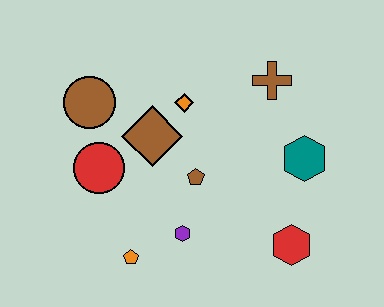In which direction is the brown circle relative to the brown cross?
The brown circle is to the left of the brown cross.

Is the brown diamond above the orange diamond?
No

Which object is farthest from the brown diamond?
The red hexagon is farthest from the brown diamond.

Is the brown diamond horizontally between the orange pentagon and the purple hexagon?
Yes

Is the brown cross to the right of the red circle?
Yes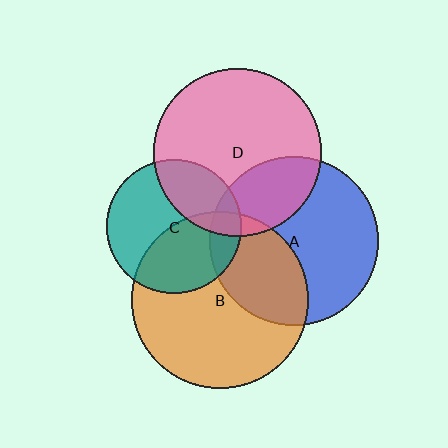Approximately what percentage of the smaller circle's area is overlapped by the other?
Approximately 5%.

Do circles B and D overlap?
Yes.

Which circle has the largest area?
Circle B (orange).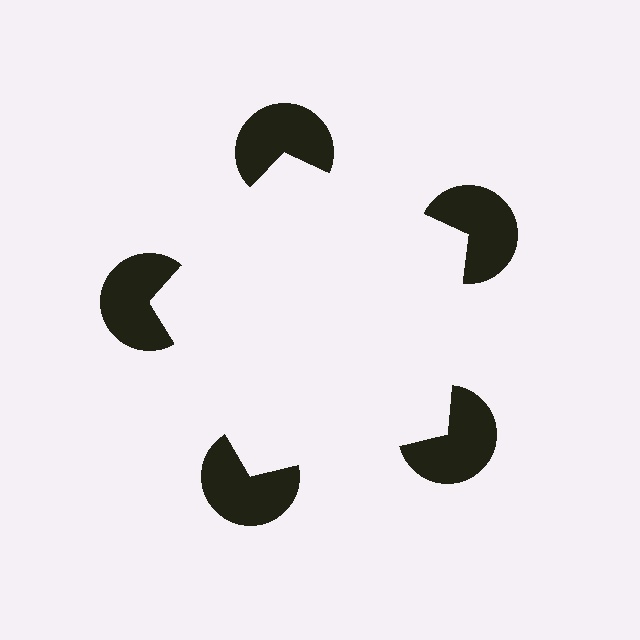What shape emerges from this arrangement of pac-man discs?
An illusory pentagon — its edges are inferred from the aligned wedge cuts in the pac-man discs, not physically drawn.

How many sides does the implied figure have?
5 sides.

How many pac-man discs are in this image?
There are 5 — one at each vertex of the illusory pentagon.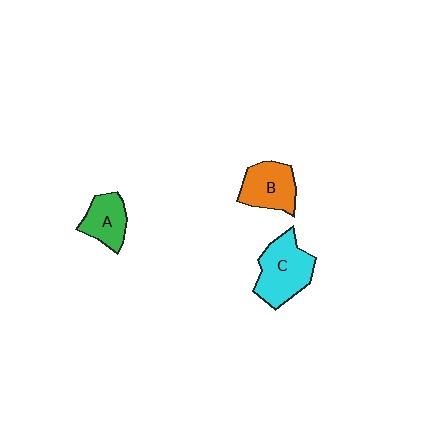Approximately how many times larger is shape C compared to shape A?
Approximately 1.6 times.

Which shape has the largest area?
Shape C (cyan).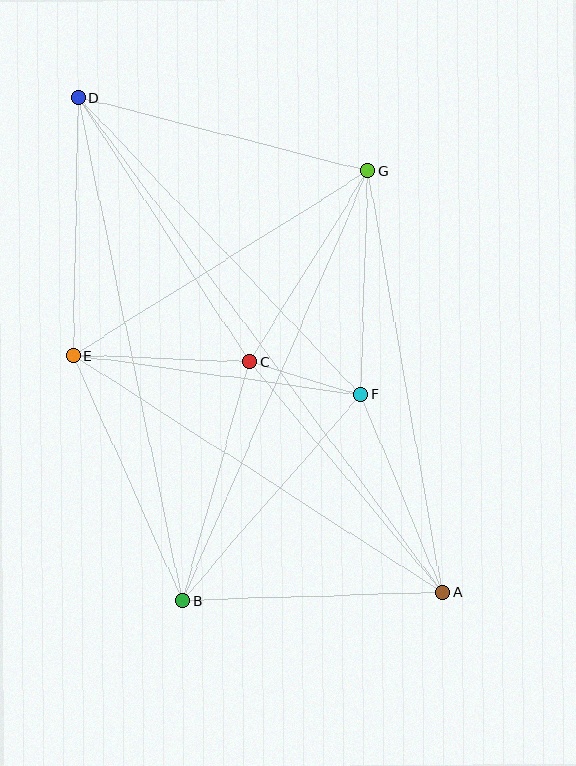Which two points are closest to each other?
Points C and F are closest to each other.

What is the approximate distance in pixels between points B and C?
The distance between B and C is approximately 248 pixels.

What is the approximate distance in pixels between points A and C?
The distance between A and C is approximately 300 pixels.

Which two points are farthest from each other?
Points A and D are farthest from each other.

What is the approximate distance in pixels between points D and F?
The distance between D and F is approximately 410 pixels.